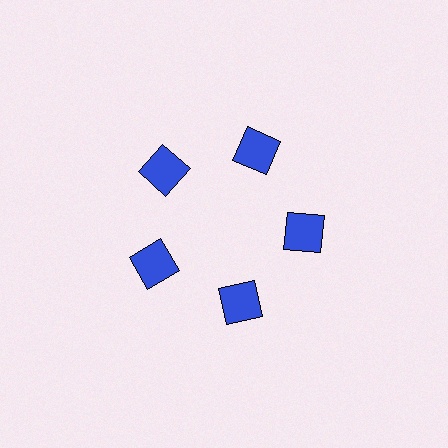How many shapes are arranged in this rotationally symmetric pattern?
There are 5 shapes, arranged in 5 groups of 1.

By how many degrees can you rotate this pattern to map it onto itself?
The pattern maps onto itself every 72 degrees of rotation.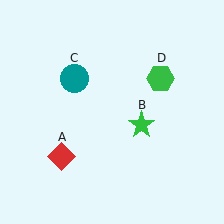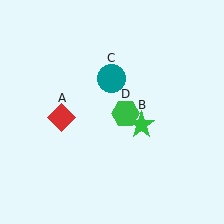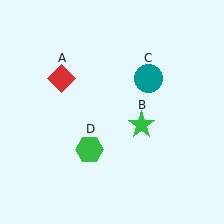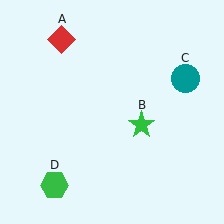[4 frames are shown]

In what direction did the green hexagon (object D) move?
The green hexagon (object D) moved down and to the left.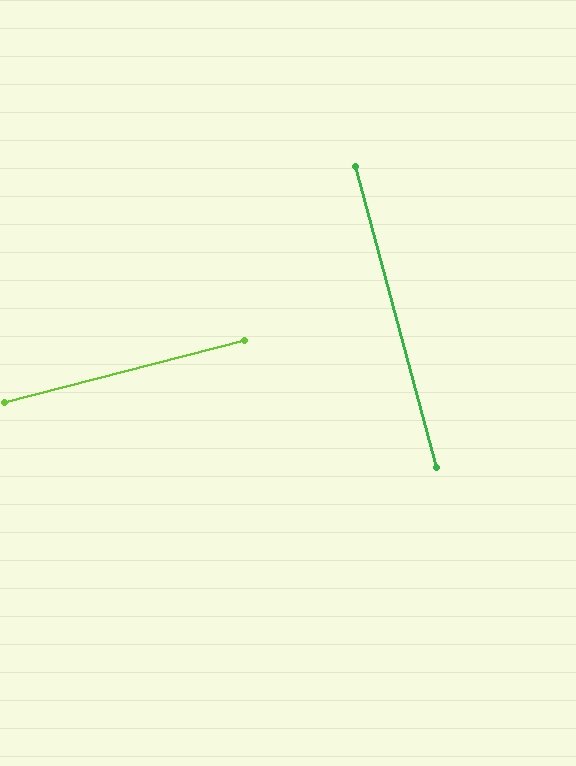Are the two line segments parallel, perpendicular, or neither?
Perpendicular — they meet at approximately 90°.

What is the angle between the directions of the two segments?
Approximately 90 degrees.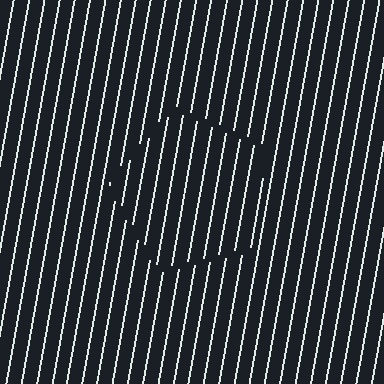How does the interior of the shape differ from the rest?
The interior of the shape contains the same grating, shifted by half a period — the contour is defined by the phase discontinuity where line-ends from the inner and outer gratings abut.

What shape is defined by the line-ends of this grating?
An illusory pentagon. The interior of the shape contains the same grating, shifted by half a period — the contour is defined by the phase discontinuity where line-ends from the inner and outer gratings abut.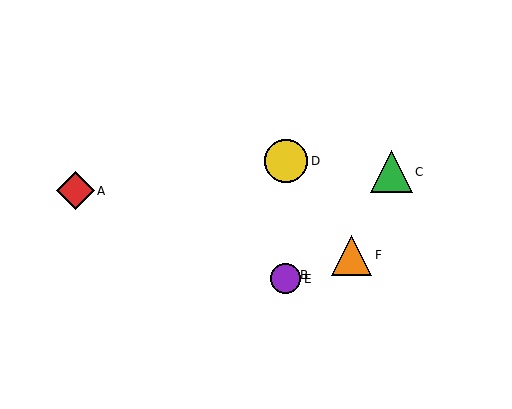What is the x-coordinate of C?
Object C is at x≈392.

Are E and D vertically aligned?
Yes, both are at x≈286.